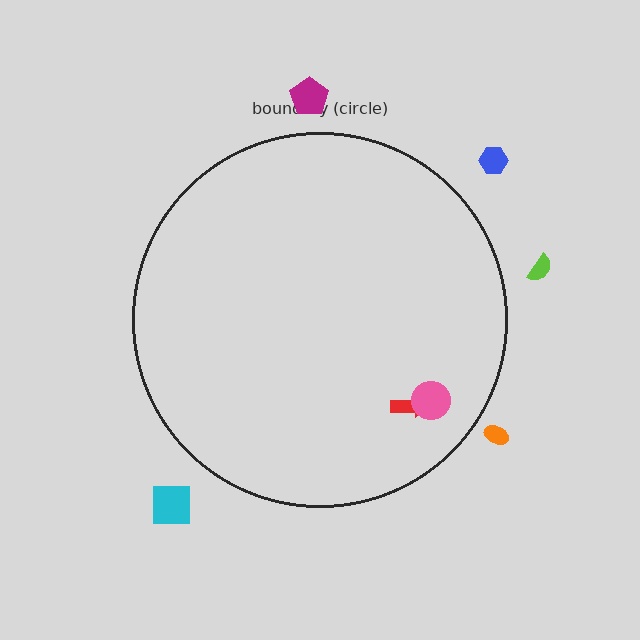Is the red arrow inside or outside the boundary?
Inside.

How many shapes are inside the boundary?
2 inside, 5 outside.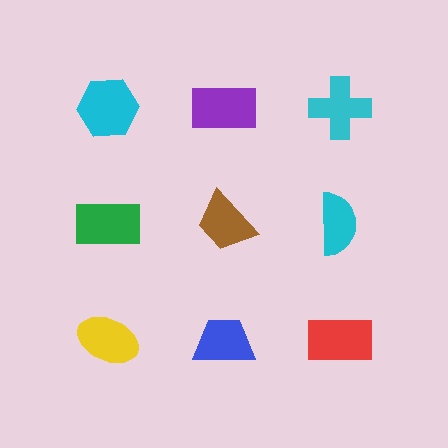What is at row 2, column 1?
A green rectangle.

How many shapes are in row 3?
3 shapes.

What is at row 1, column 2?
A purple rectangle.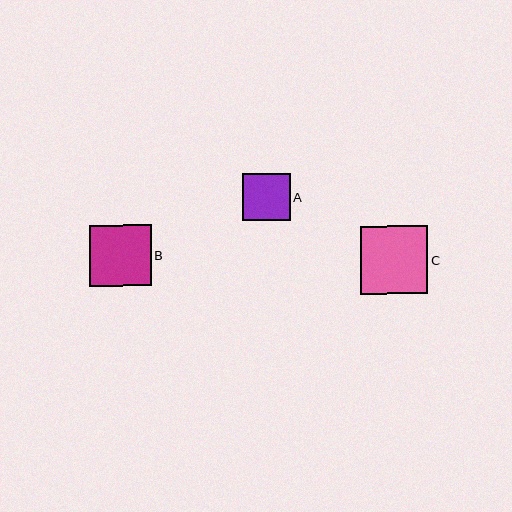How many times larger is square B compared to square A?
Square B is approximately 1.3 times the size of square A.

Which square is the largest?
Square C is the largest with a size of approximately 67 pixels.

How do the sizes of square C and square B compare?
Square C and square B are approximately the same size.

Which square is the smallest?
Square A is the smallest with a size of approximately 47 pixels.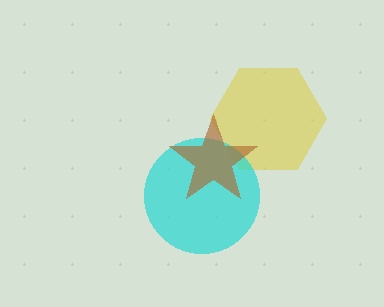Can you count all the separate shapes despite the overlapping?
Yes, there are 3 separate shapes.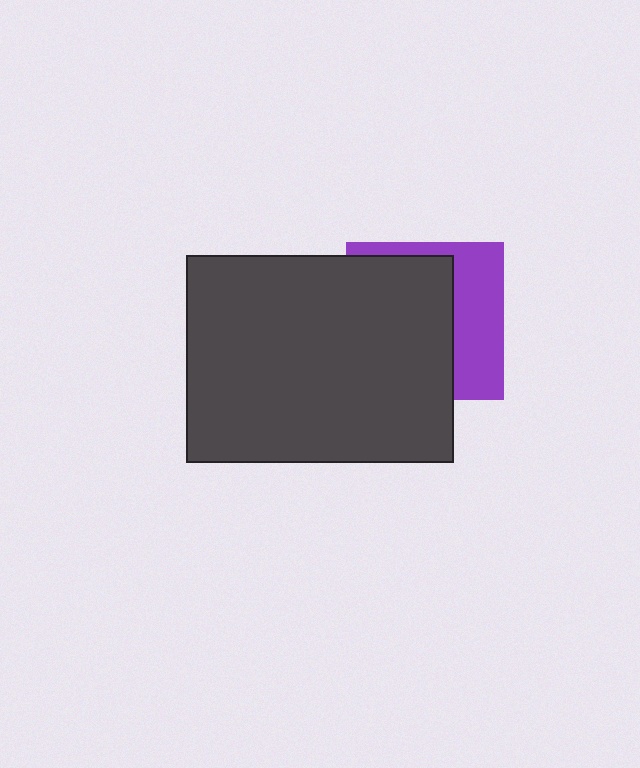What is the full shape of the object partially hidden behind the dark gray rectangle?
The partially hidden object is a purple square.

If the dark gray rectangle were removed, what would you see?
You would see the complete purple square.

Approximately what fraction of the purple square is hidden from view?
Roughly 62% of the purple square is hidden behind the dark gray rectangle.